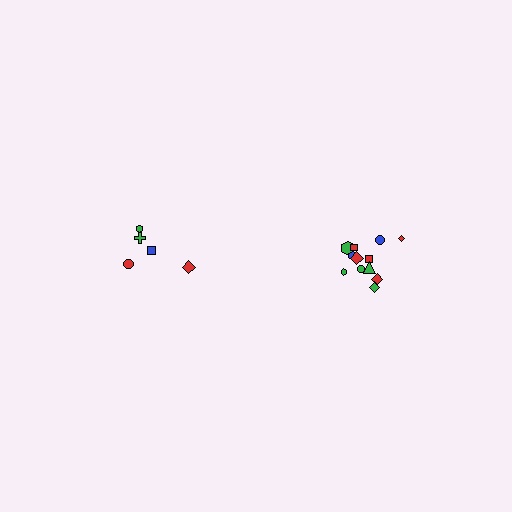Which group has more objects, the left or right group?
The right group.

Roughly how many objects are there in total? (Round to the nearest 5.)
Roughly 15 objects in total.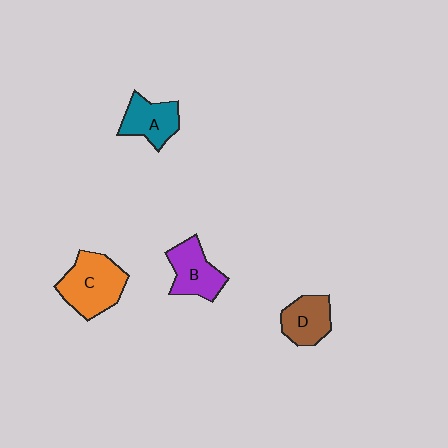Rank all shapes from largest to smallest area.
From largest to smallest: C (orange), B (purple), A (teal), D (brown).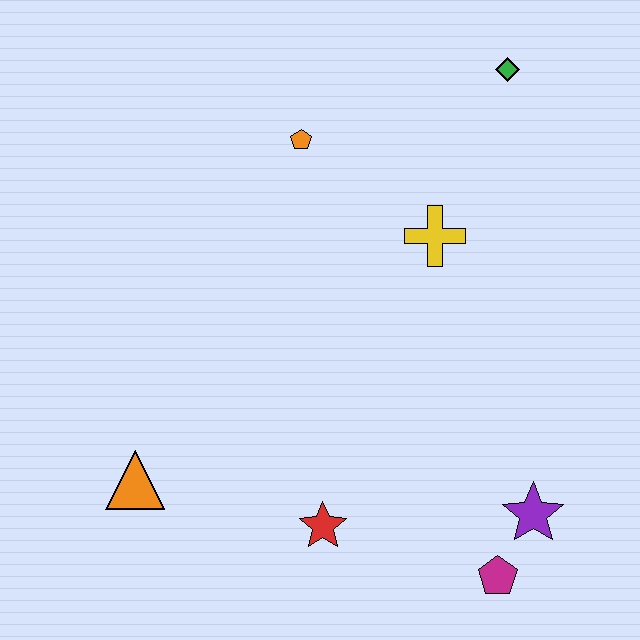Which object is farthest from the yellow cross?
The orange triangle is farthest from the yellow cross.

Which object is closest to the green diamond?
The yellow cross is closest to the green diamond.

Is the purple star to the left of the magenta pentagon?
No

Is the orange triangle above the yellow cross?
No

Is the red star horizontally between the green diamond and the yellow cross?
No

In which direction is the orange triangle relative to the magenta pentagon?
The orange triangle is to the left of the magenta pentagon.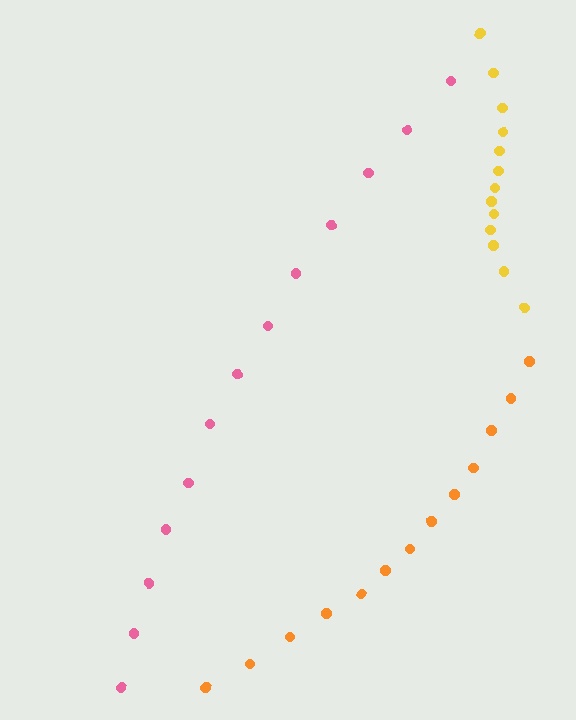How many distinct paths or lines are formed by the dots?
There are 3 distinct paths.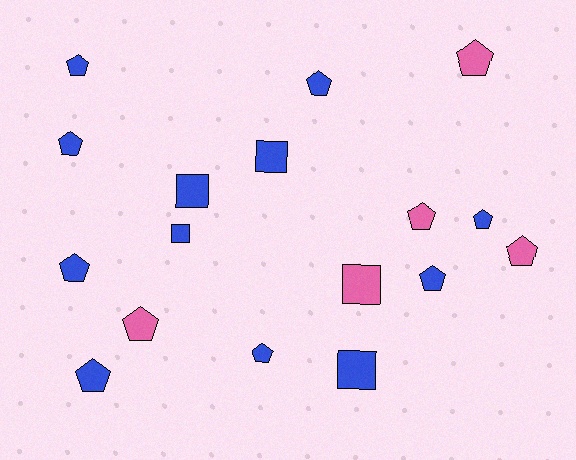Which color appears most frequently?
Blue, with 12 objects.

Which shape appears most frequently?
Pentagon, with 12 objects.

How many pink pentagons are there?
There are 4 pink pentagons.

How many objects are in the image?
There are 17 objects.